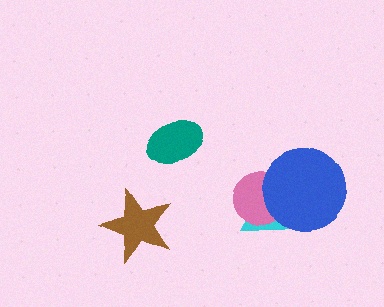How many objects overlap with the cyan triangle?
2 objects overlap with the cyan triangle.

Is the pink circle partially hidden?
Yes, it is partially covered by another shape.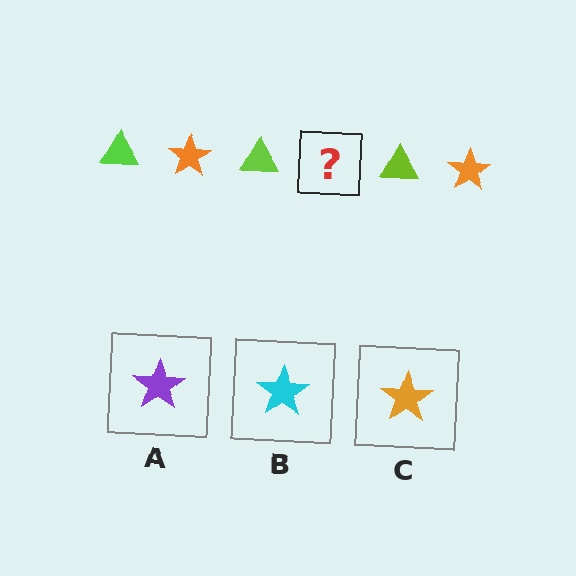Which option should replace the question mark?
Option C.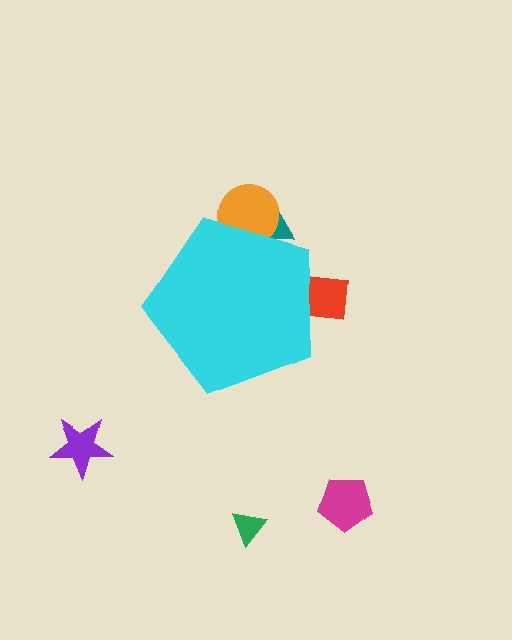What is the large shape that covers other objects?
A cyan pentagon.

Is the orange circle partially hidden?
Yes, the orange circle is partially hidden behind the cyan pentagon.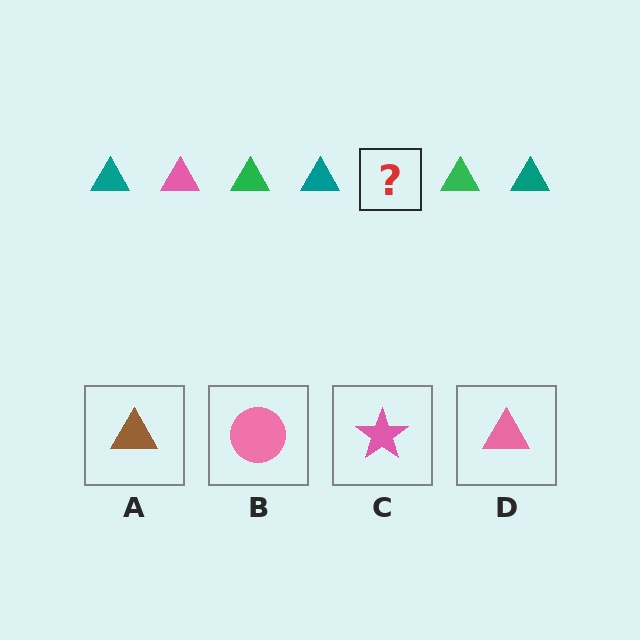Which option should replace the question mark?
Option D.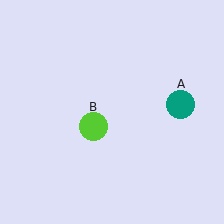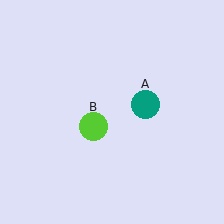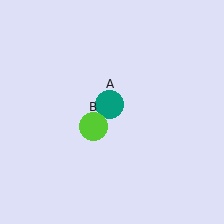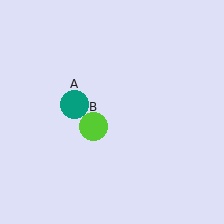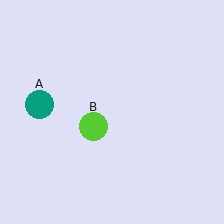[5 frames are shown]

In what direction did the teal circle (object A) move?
The teal circle (object A) moved left.